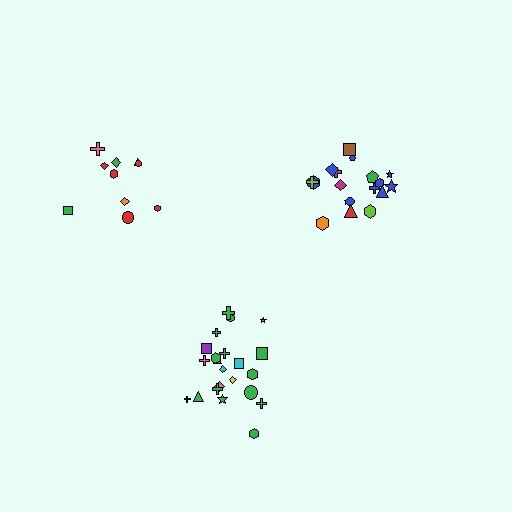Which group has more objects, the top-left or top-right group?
The top-right group.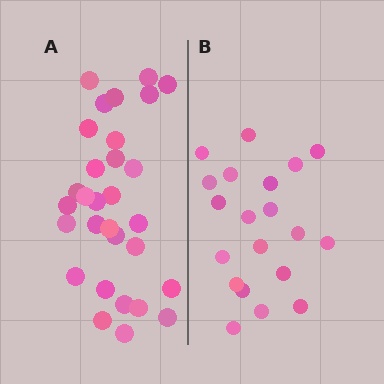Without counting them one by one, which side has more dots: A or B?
Region A (the left region) has more dots.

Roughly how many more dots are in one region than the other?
Region A has roughly 10 or so more dots than region B.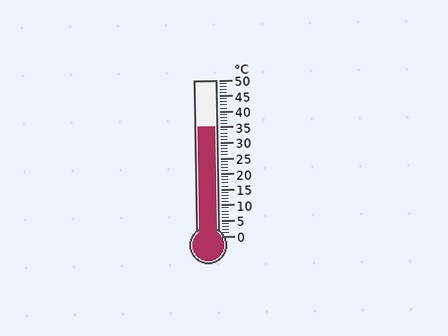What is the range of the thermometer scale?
The thermometer scale ranges from 0°C to 50°C.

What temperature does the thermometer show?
The thermometer shows approximately 35°C.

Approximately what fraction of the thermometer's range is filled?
The thermometer is filled to approximately 70% of its range.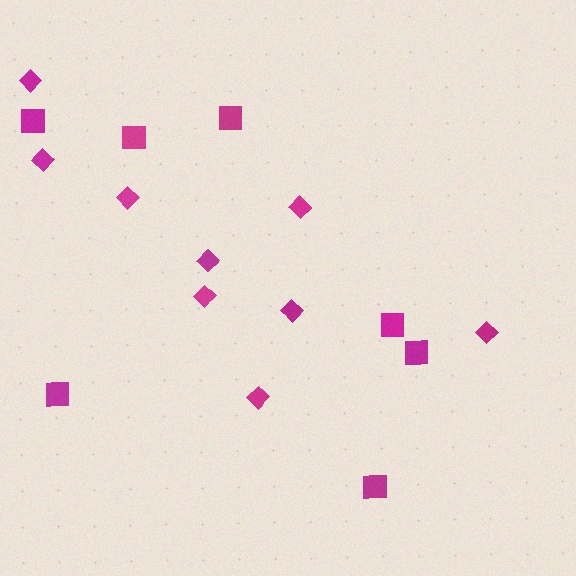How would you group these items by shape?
There are 2 groups: one group of diamonds (9) and one group of squares (7).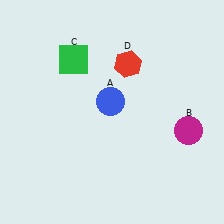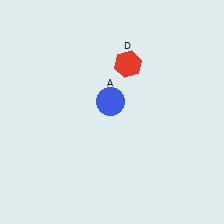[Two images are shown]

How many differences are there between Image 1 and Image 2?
There are 2 differences between the two images.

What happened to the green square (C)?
The green square (C) was removed in Image 2. It was in the top-left area of Image 1.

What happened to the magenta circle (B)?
The magenta circle (B) was removed in Image 2. It was in the bottom-right area of Image 1.